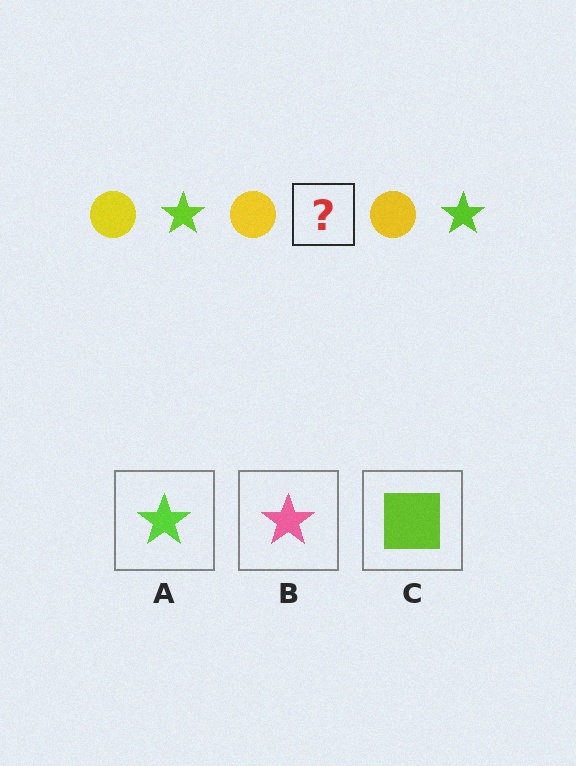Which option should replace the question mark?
Option A.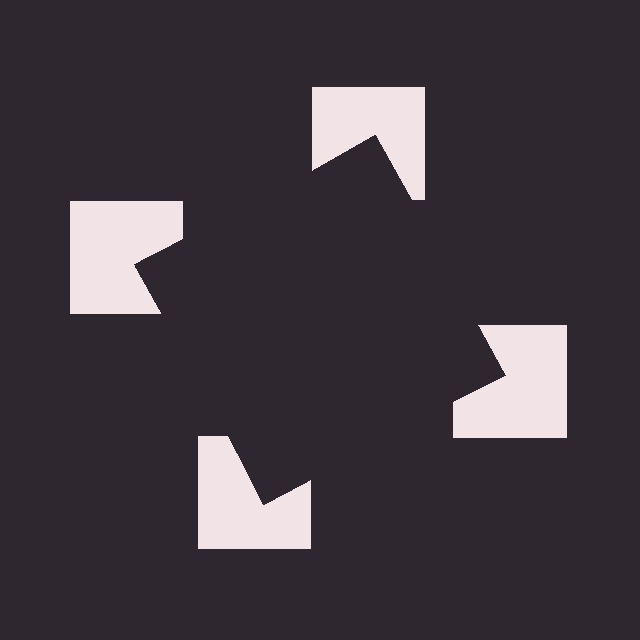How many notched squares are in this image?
There are 4 — one at each vertex of the illusory square.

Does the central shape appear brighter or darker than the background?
It typically appears slightly darker than the background, even though no actual brightness change is drawn.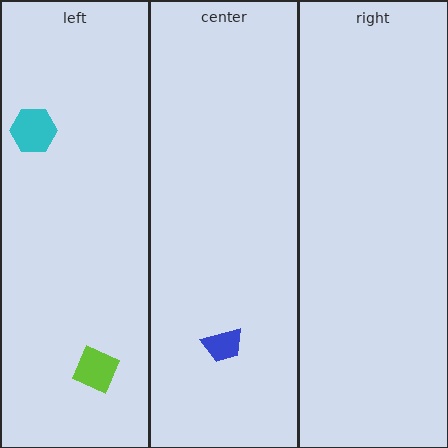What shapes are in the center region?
The blue trapezoid.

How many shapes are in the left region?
2.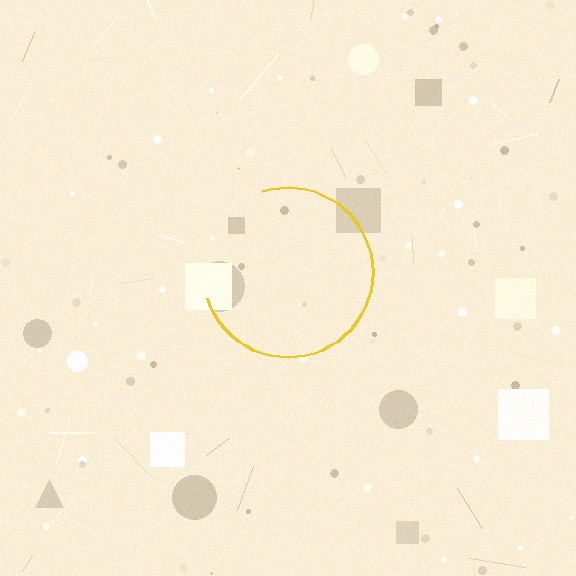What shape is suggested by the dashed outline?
The dashed outline suggests a circle.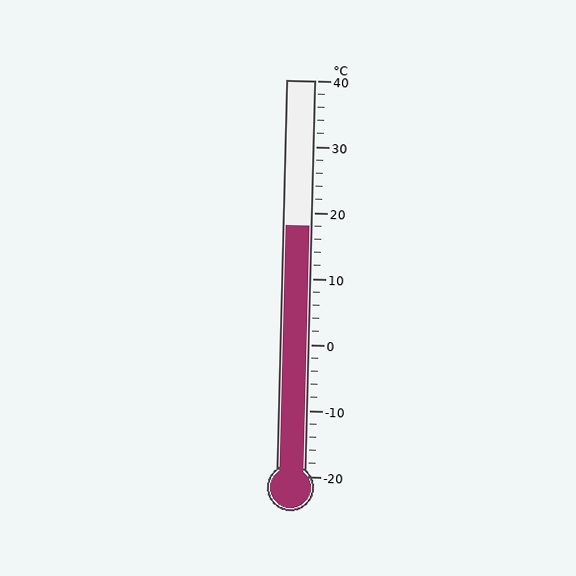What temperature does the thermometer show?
The thermometer shows approximately 18°C.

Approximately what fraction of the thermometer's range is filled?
The thermometer is filled to approximately 65% of its range.